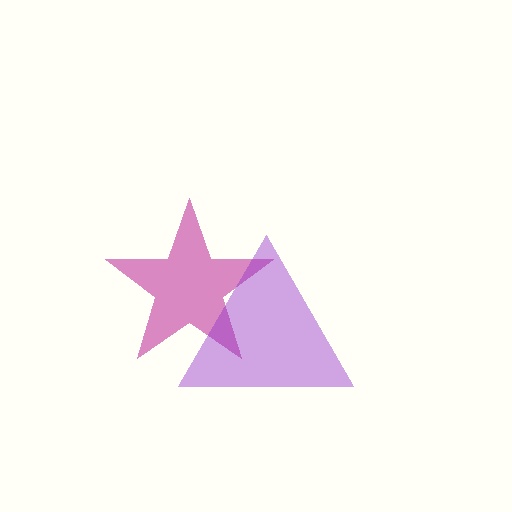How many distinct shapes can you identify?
There are 2 distinct shapes: a magenta star, a purple triangle.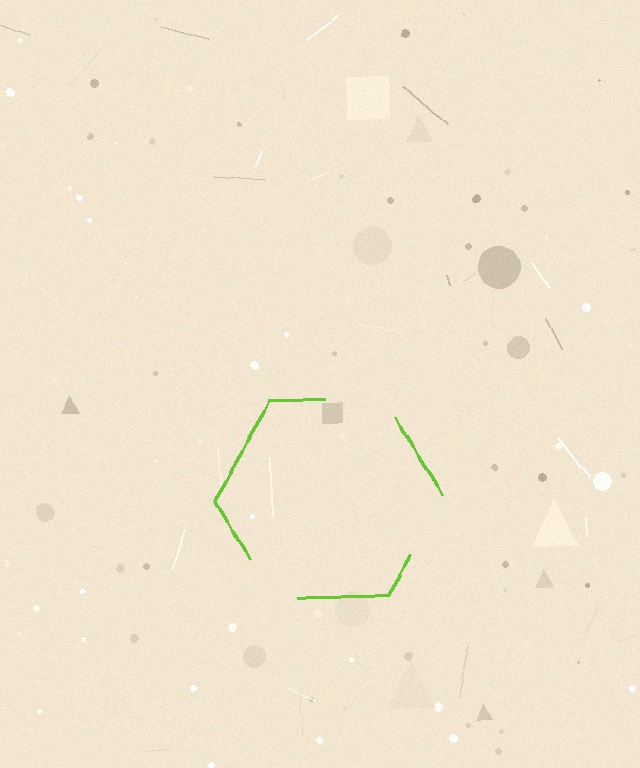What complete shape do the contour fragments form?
The contour fragments form a hexagon.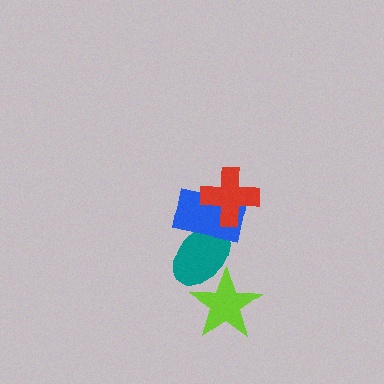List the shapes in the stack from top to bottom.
From top to bottom: the red cross, the blue rectangle, the teal ellipse, the lime star.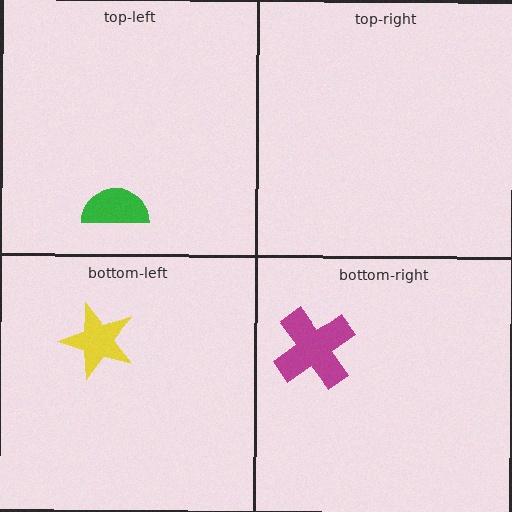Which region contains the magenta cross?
The bottom-right region.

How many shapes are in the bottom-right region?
1.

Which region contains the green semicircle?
The top-left region.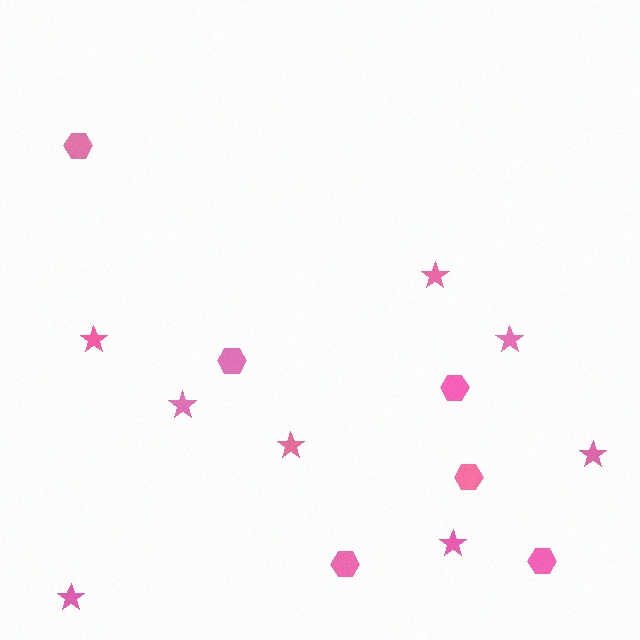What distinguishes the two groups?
There are 2 groups: one group of hexagons (6) and one group of stars (8).